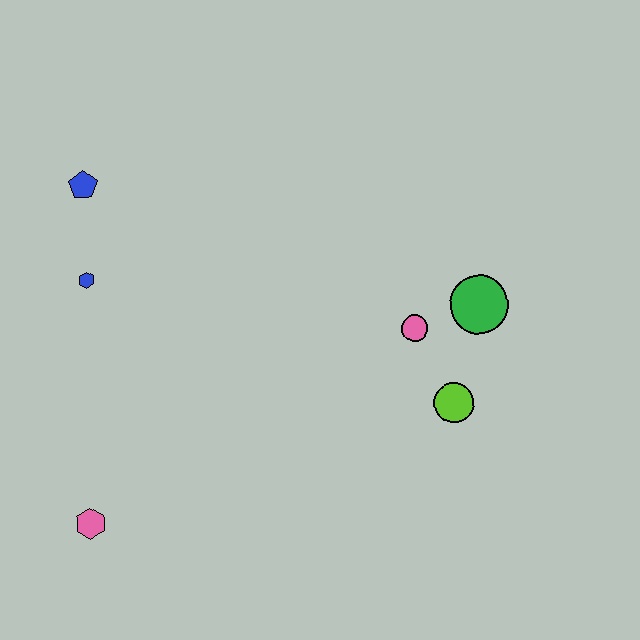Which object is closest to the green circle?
The pink circle is closest to the green circle.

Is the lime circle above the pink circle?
No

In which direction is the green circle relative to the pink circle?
The green circle is to the right of the pink circle.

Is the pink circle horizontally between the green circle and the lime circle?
No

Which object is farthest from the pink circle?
The pink hexagon is farthest from the pink circle.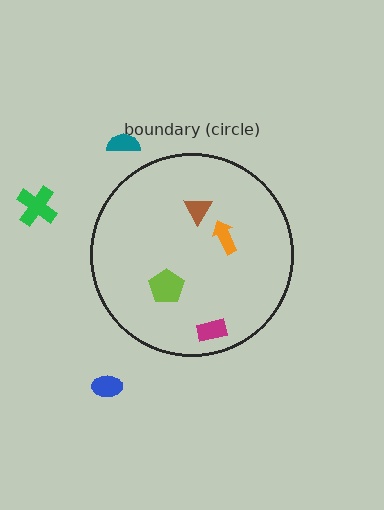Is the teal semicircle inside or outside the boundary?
Outside.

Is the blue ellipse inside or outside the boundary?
Outside.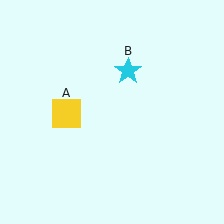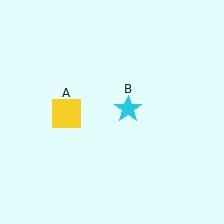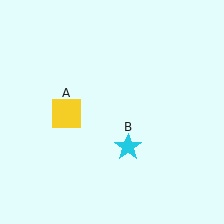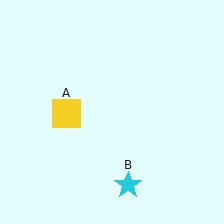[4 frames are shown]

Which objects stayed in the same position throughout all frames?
Yellow square (object A) remained stationary.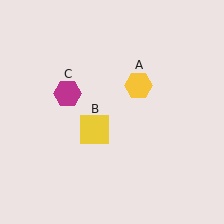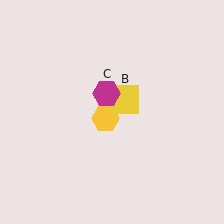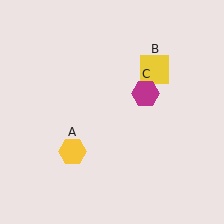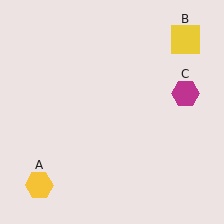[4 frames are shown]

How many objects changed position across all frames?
3 objects changed position: yellow hexagon (object A), yellow square (object B), magenta hexagon (object C).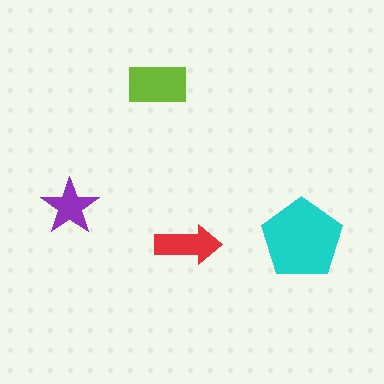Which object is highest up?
The lime rectangle is topmost.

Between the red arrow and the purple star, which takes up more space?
The red arrow.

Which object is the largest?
The cyan pentagon.